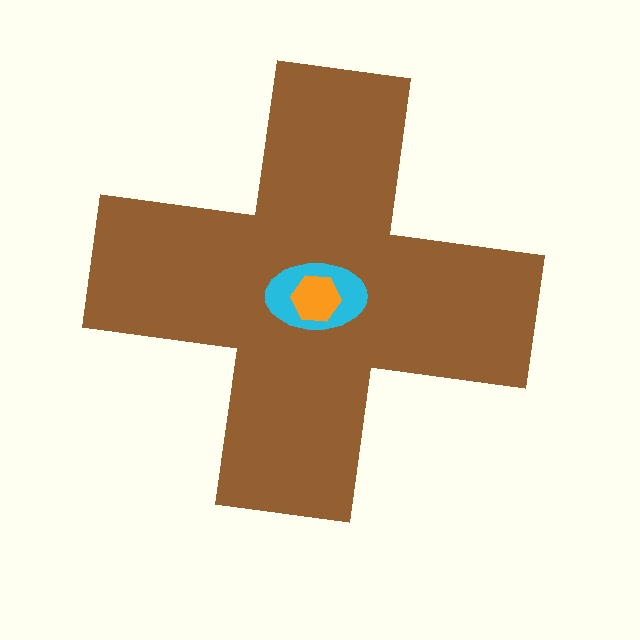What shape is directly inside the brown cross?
The cyan ellipse.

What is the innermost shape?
The orange hexagon.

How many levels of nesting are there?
3.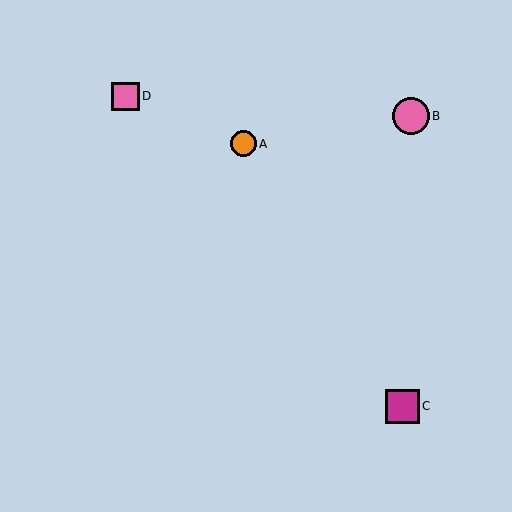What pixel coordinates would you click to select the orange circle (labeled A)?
Click at (243, 144) to select the orange circle A.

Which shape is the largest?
The pink circle (labeled B) is the largest.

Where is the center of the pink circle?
The center of the pink circle is at (411, 116).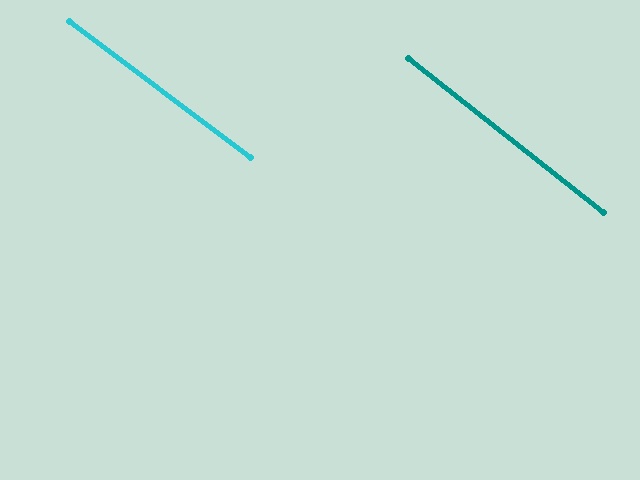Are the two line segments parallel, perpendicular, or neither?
Parallel — their directions differ by only 1.4°.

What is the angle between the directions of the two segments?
Approximately 1 degree.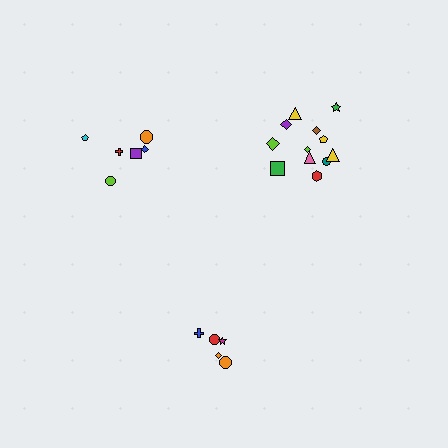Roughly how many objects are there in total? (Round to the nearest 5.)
Roughly 25 objects in total.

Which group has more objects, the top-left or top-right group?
The top-right group.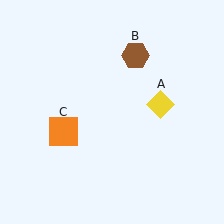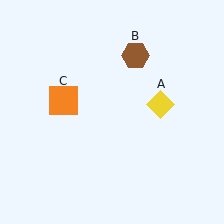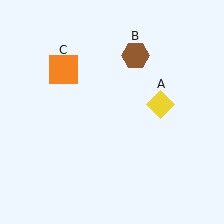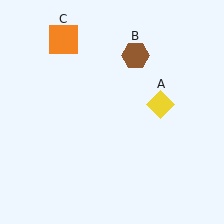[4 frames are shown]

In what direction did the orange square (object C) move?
The orange square (object C) moved up.